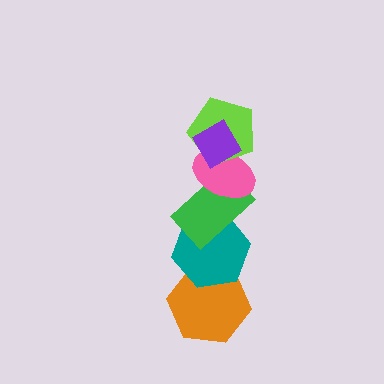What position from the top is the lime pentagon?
The lime pentagon is 2nd from the top.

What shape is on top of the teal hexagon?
The green rectangle is on top of the teal hexagon.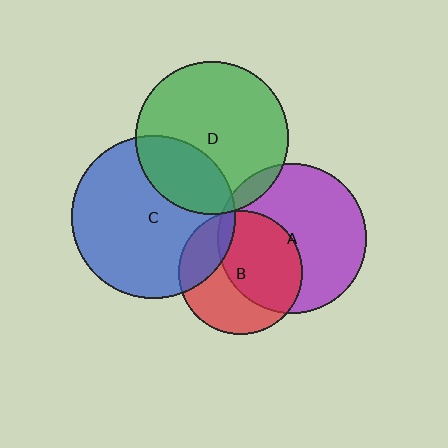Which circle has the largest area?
Circle C (blue).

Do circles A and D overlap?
Yes.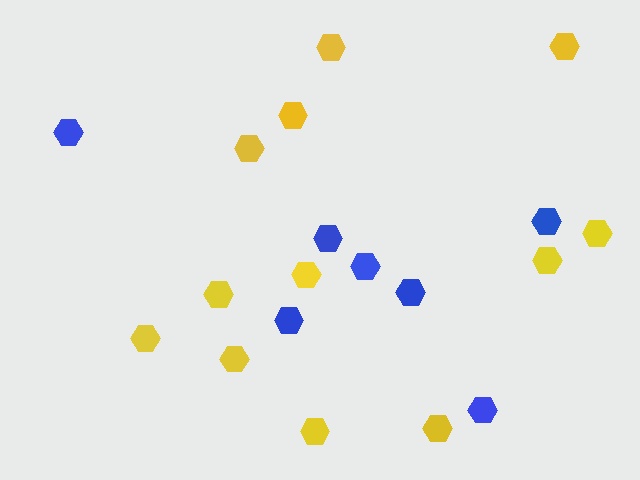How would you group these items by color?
There are 2 groups: one group of yellow hexagons (12) and one group of blue hexagons (7).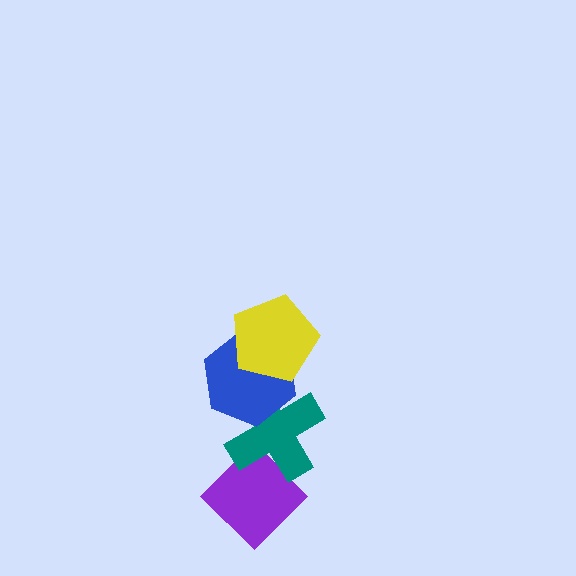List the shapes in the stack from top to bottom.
From top to bottom: the yellow pentagon, the blue hexagon, the teal cross, the purple diamond.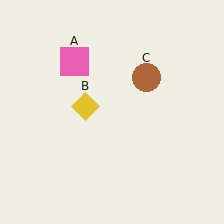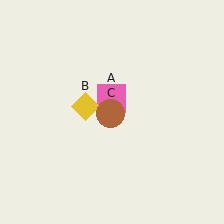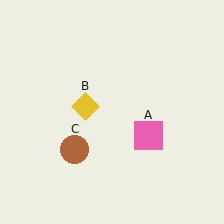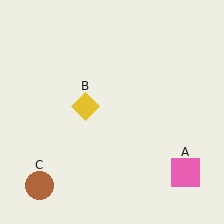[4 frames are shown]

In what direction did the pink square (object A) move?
The pink square (object A) moved down and to the right.